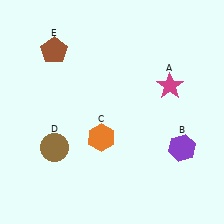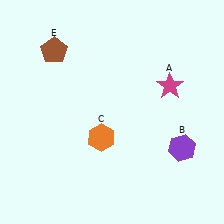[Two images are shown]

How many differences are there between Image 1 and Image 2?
There is 1 difference between the two images.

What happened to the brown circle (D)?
The brown circle (D) was removed in Image 2. It was in the bottom-left area of Image 1.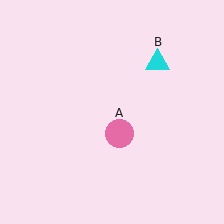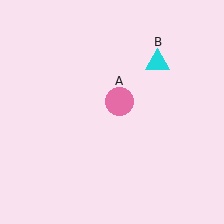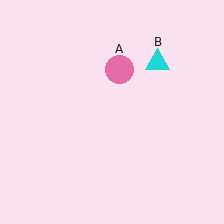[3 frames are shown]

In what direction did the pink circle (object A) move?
The pink circle (object A) moved up.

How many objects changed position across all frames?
1 object changed position: pink circle (object A).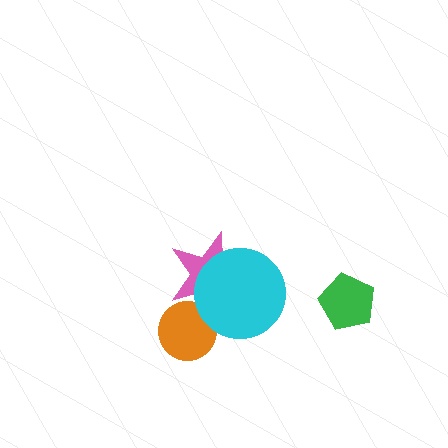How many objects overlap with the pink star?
2 objects overlap with the pink star.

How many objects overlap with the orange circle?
2 objects overlap with the orange circle.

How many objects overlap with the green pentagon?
0 objects overlap with the green pentagon.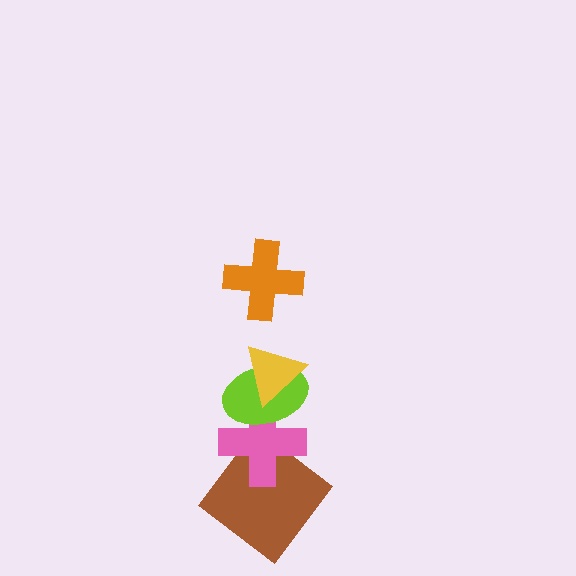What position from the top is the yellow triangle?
The yellow triangle is 2nd from the top.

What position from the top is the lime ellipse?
The lime ellipse is 3rd from the top.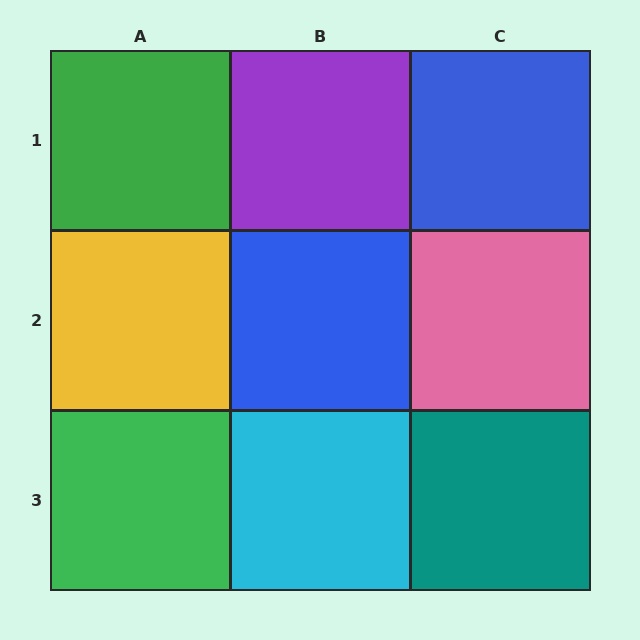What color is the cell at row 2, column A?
Yellow.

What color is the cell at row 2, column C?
Pink.